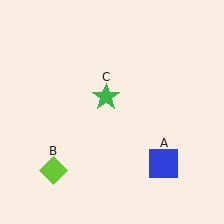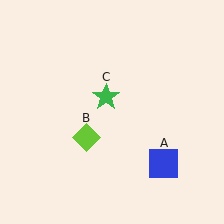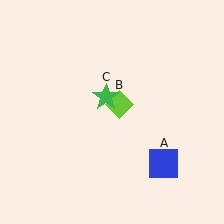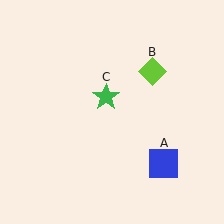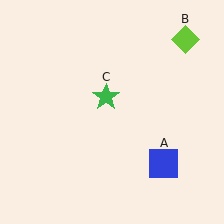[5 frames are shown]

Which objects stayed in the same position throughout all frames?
Blue square (object A) and green star (object C) remained stationary.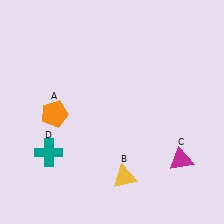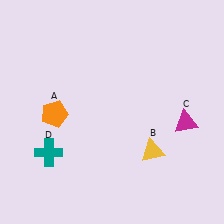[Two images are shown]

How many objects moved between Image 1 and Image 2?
2 objects moved between the two images.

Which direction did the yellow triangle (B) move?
The yellow triangle (B) moved right.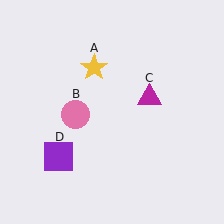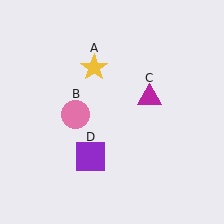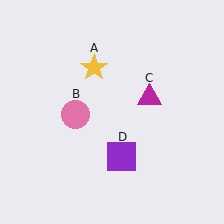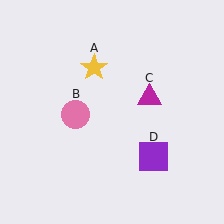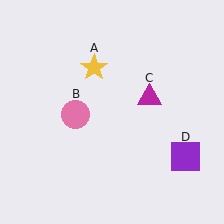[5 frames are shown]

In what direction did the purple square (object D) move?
The purple square (object D) moved right.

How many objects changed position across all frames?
1 object changed position: purple square (object D).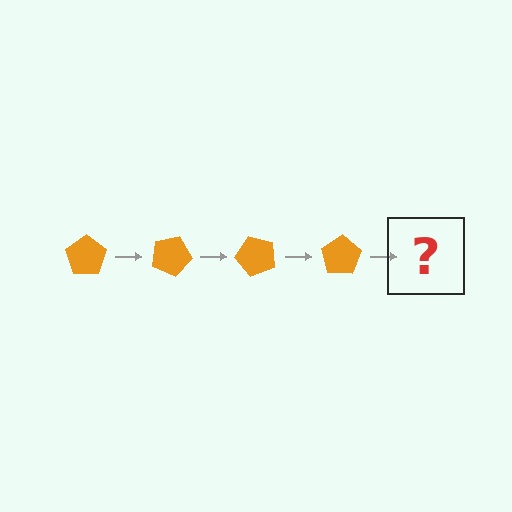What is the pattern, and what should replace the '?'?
The pattern is that the pentagon rotates 25 degrees each step. The '?' should be an orange pentagon rotated 100 degrees.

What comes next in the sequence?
The next element should be an orange pentagon rotated 100 degrees.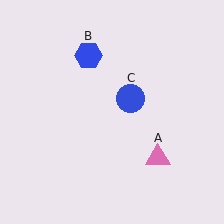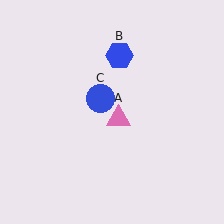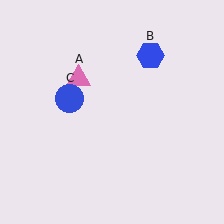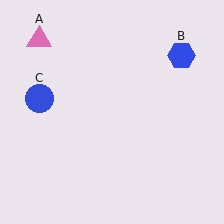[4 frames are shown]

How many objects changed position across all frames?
3 objects changed position: pink triangle (object A), blue hexagon (object B), blue circle (object C).